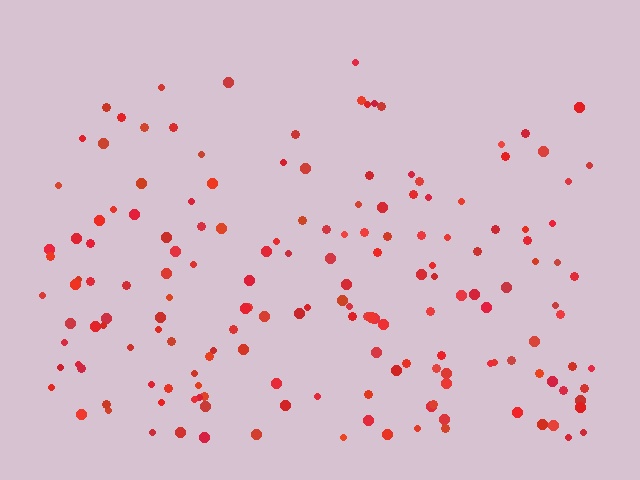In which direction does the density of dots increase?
From top to bottom, with the bottom side densest.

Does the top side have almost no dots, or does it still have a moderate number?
Still a moderate number, just noticeably fewer than the bottom.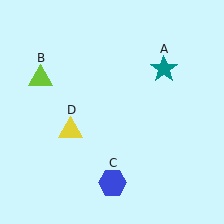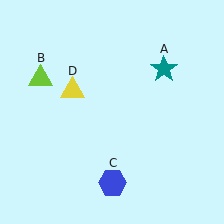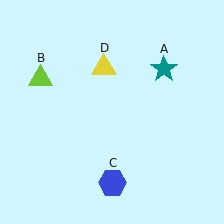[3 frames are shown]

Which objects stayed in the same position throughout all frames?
Teal star (object A) and lime triangle (object B) and blue hexagon (object C) remained stationary.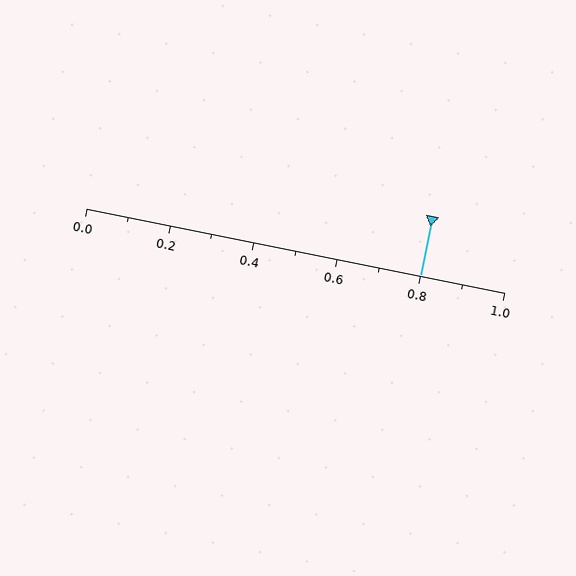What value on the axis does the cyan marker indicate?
The marker indicates approximately 0.8.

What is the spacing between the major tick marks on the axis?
The major ticks are spaced 0.2 apart.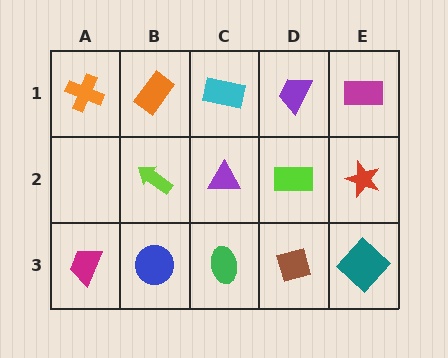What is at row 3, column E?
A teal diamond.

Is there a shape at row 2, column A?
No, that cell is empty.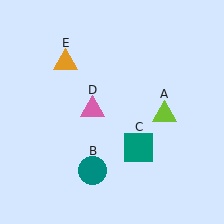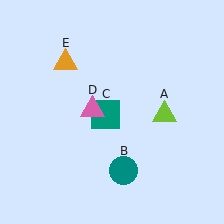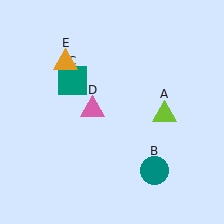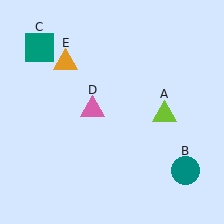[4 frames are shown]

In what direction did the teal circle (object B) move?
The teal circle (object B) moved right.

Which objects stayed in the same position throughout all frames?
Lime triangle (object A) and pink triangle (object D) and orange triangle (object E) remained stationary.